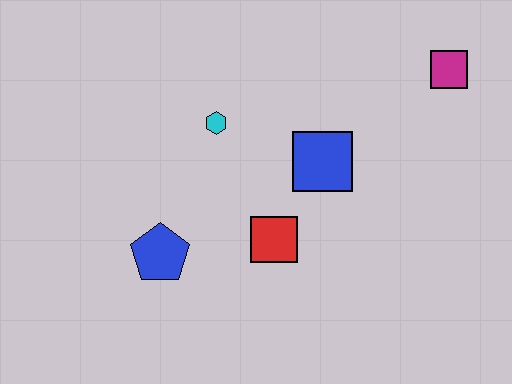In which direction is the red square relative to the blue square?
The red square is below the blue square.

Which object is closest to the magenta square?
The blue square is closest to the magenta square.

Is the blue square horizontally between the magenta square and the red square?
Yes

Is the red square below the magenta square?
Yes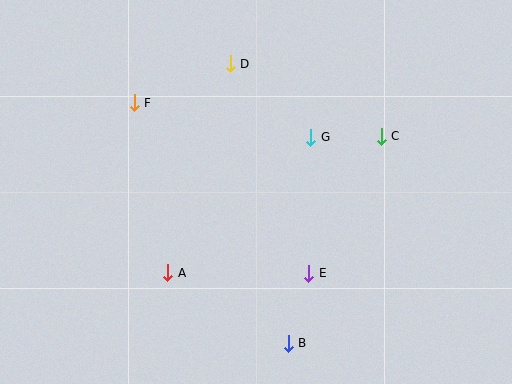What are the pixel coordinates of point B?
Point B is at (288, 343).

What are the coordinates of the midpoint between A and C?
The midpoint between A and C is at (274, 205).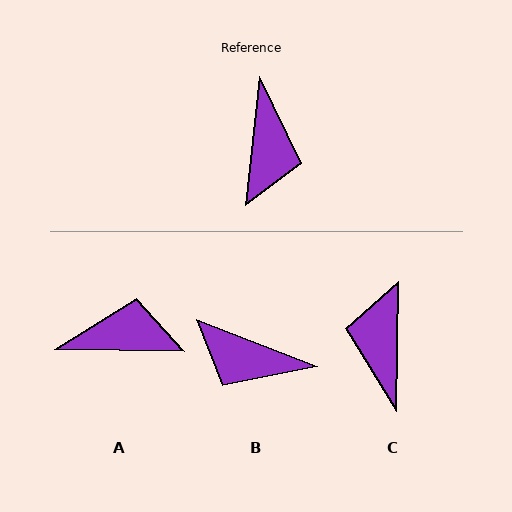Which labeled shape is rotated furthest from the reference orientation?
C, about 175 degrees away.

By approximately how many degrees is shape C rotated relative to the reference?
Approximately 175 degrees clockwise.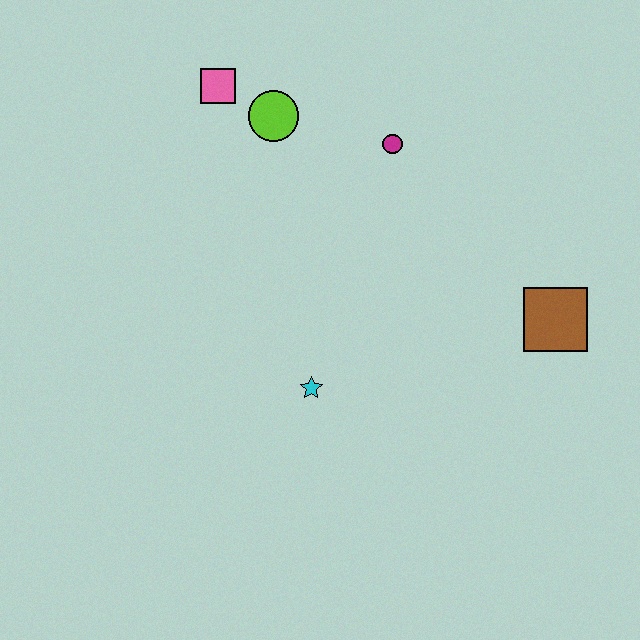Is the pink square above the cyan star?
Yes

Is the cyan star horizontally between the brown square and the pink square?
Yes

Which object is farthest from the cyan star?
The pink square is farthest from the cyan star.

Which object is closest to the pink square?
The lime circle is closest to the pink square.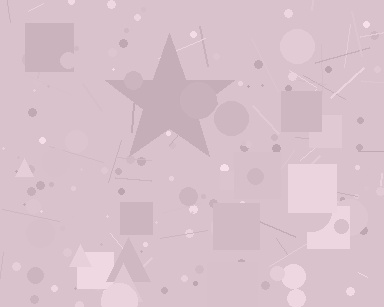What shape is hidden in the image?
A star is hidden in the image.